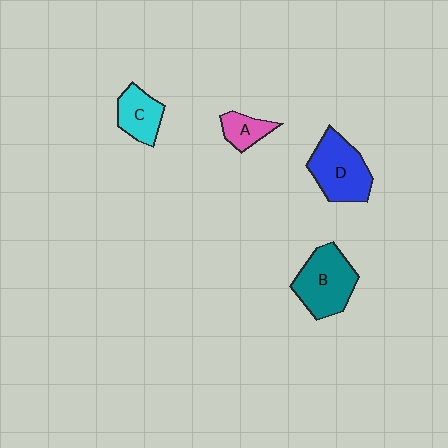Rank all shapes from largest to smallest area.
From largest to smallest: B (teal), D (blue), C (cyan), A (pink).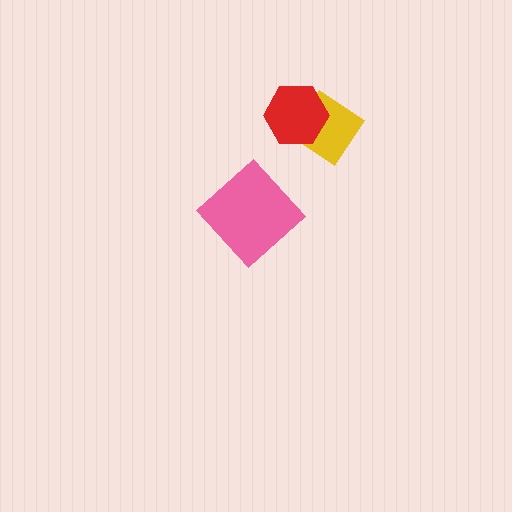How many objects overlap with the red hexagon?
1 object overlaps with the red hexagon.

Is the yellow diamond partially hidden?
Yes, it is partially covered by another shape.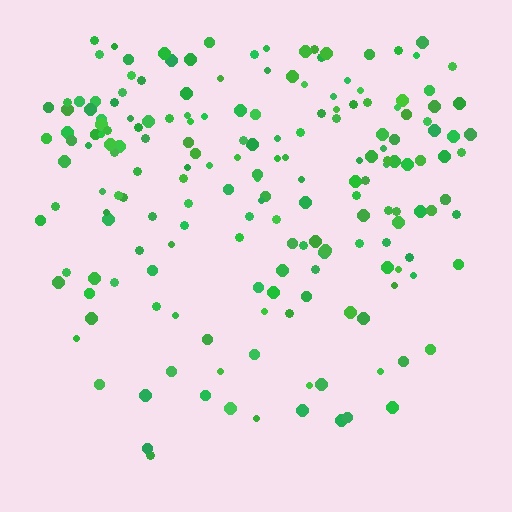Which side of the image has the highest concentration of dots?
The top.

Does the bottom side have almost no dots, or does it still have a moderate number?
Still a moderate number, just noticeably fewer than the top.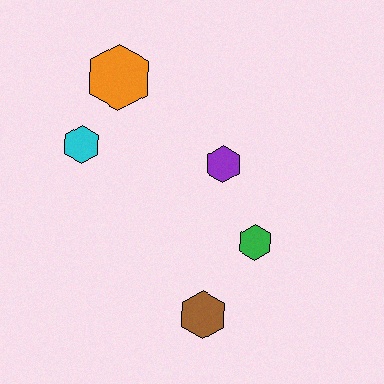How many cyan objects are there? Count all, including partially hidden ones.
There is 1 cyan object.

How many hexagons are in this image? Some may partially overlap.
There are 5 hexagons.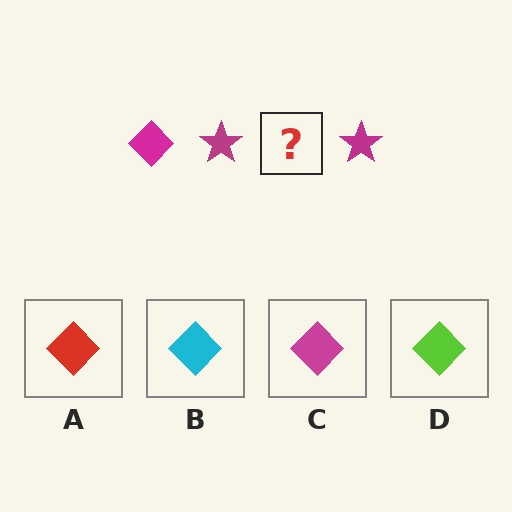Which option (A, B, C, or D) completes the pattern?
C.